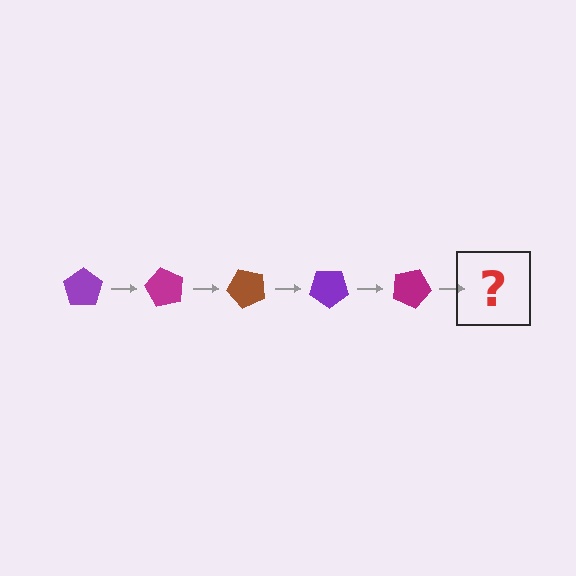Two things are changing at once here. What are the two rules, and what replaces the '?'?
The two rules are that it rotates 60 degrees each step and the color cycles through purple, magenta, and brown. The '?' should be a brown pentagon, rotated 300 degrees from the start.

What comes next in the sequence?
The next element should be a brown pentagon, rotated 300 degrees from the start.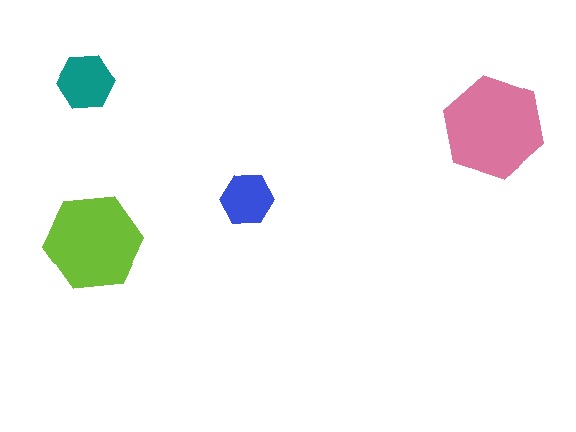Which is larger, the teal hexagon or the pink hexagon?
The pink one.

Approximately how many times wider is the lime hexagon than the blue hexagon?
About 2 times wider.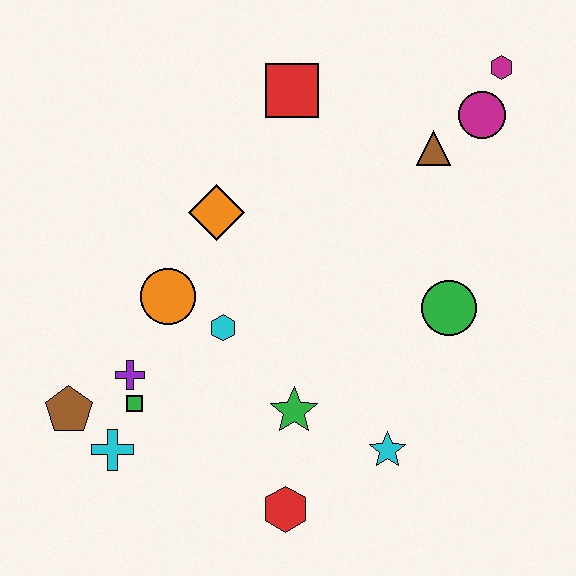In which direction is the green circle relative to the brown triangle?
The green circle is below the brown triangle.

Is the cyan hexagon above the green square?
Yes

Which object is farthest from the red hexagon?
The magenta hexagon is farthest from the red hexagon.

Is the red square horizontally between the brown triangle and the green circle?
No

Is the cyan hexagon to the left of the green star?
Yes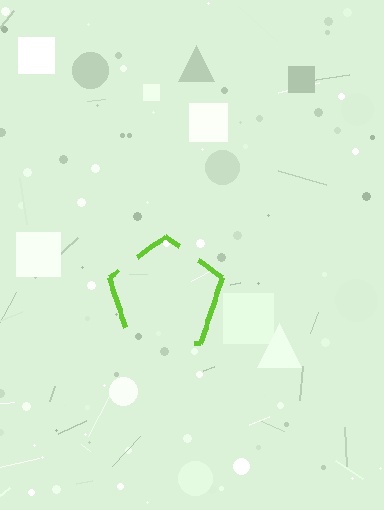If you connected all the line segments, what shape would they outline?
They would outline a pentagon.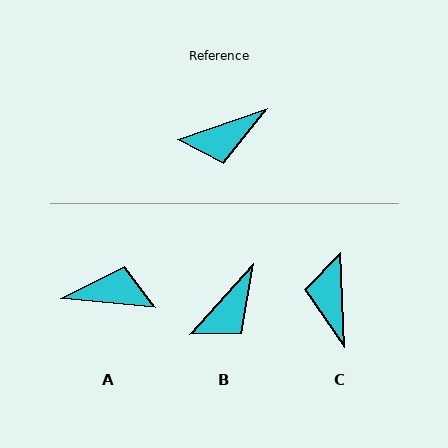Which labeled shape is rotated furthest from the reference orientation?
A, about 156 degrees away.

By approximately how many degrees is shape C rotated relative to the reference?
Approximately 106 degrees clockwise.